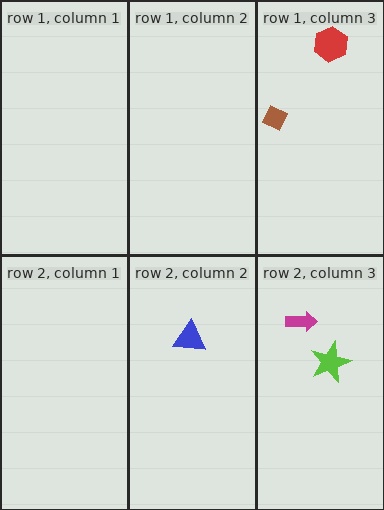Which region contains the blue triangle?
The row 2, column 2 region.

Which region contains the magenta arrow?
The row 2, column 3 region.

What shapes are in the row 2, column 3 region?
The magenta arrow, the lime star.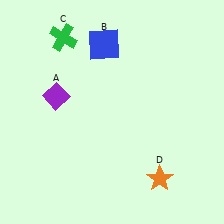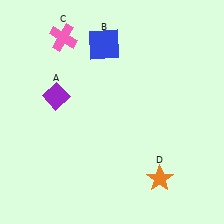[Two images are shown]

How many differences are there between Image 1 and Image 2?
There is 1 difference between the two images.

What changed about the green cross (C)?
In Image 1, C is green. In Image 2, it changed to pink.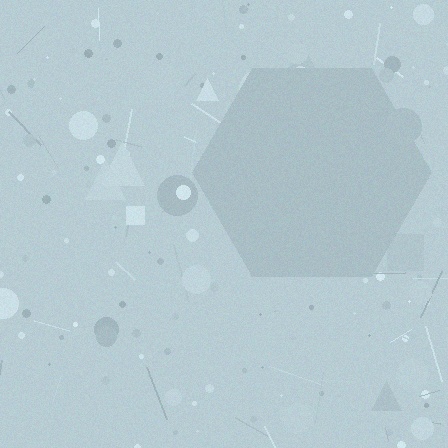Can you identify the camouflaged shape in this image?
The camouflaged shape is a hexagon.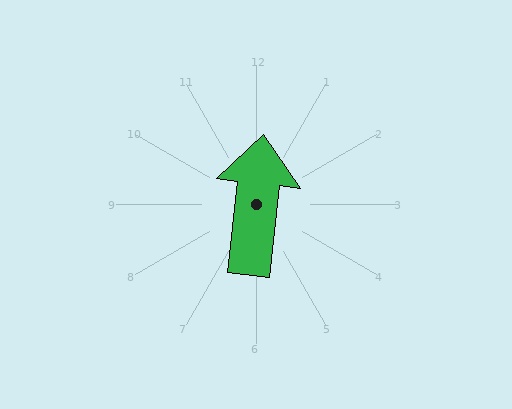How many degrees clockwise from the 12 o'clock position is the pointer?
Approximately 6 degrees.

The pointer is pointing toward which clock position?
Roughly 12 o'clock.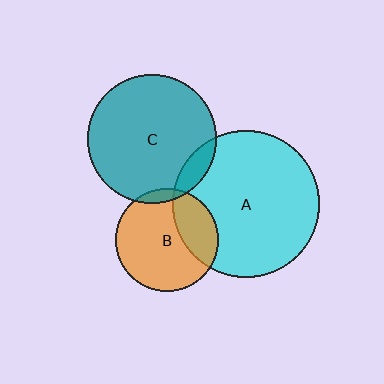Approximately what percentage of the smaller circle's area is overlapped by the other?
Approximately 5%.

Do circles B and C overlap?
Yes.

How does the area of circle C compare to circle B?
Approximately 1.6 times.